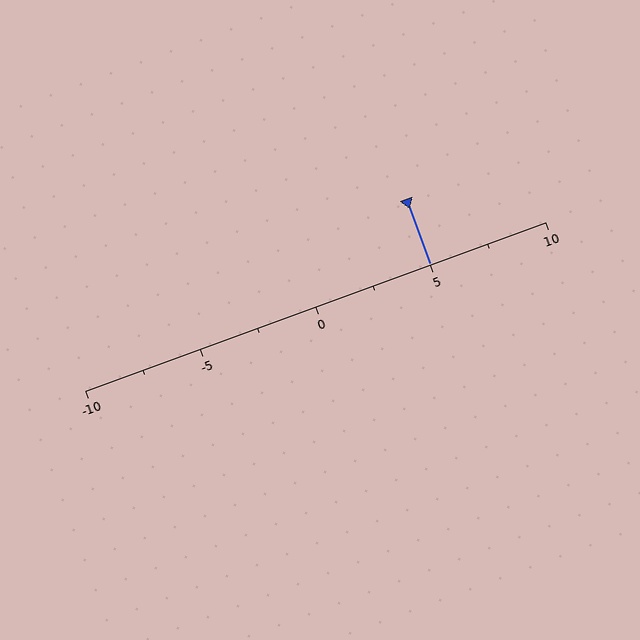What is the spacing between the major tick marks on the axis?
The major ticks are spaced 5 apart.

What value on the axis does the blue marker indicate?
The marker indicates approximately 5.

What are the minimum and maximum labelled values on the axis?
The axis runs from -10 to 10.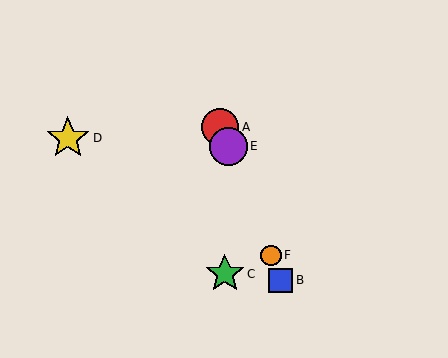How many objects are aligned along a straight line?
4 objects (A, B, E, F) are aligned along a straight line.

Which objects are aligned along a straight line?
Objects A, B, E, F are aligned along a straight line.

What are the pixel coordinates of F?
Object F is at (271, 255).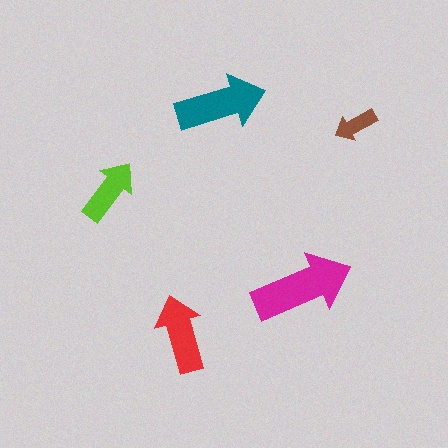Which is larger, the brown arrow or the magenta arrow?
The magenta one.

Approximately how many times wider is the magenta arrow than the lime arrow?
About 1.5 times wider.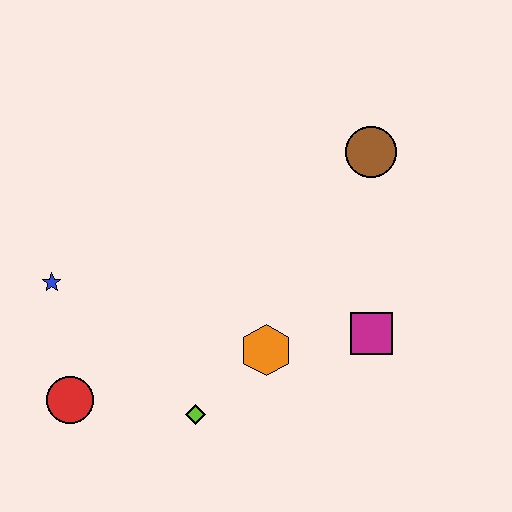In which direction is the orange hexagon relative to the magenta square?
The orange hexagon is to the left of the magenta square.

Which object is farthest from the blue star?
The brown circle is farthest from the blue star.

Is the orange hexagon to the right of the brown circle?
No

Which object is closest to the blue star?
The red circle is closest to the blue star.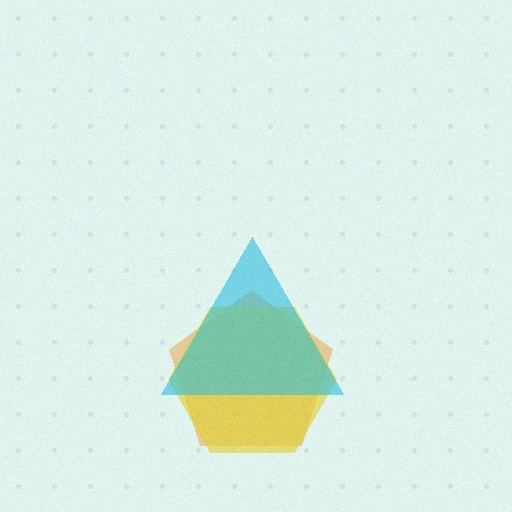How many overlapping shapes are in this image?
There are 3 overlapping shapes in the image.